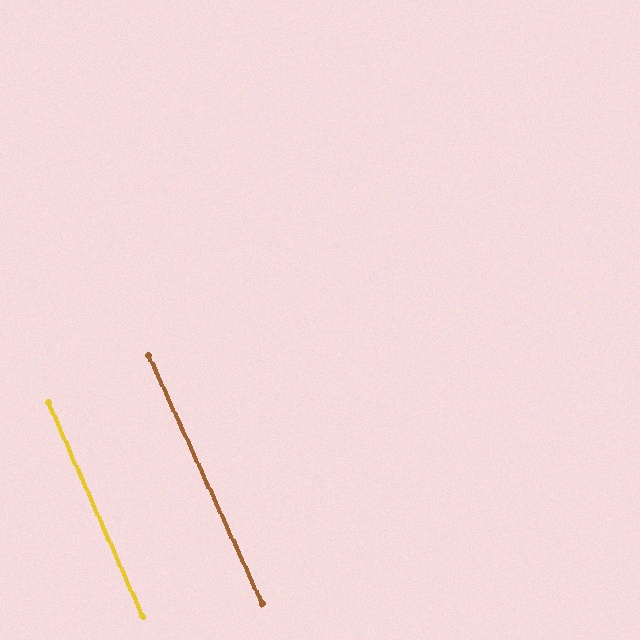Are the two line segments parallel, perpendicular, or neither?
Parallel — their directions differ by only 0.7°.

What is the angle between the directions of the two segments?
Approximately 1 degree.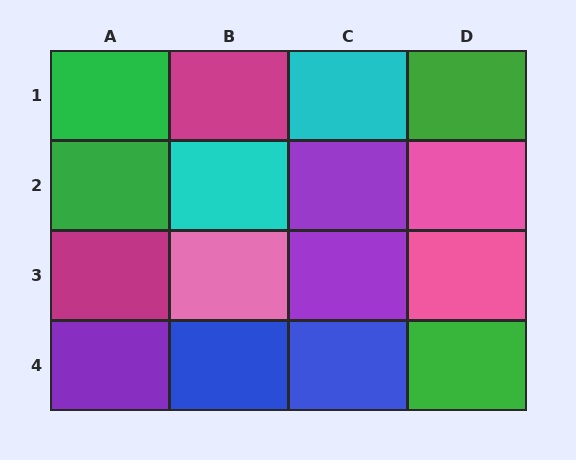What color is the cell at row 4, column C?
Blue.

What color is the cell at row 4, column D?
Green.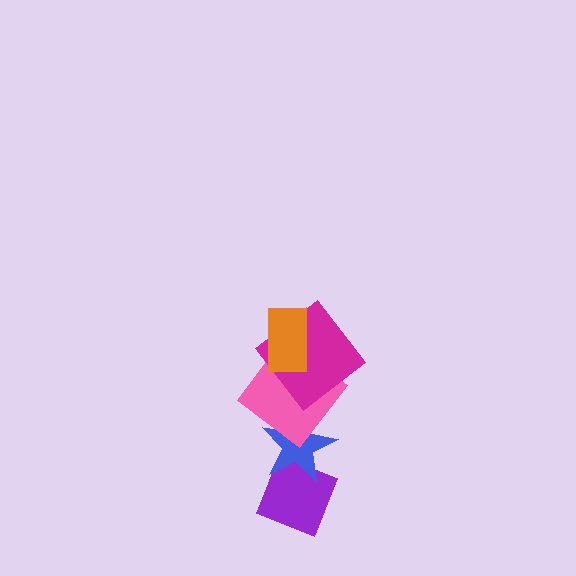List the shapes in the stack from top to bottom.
From top to bottom: the orange rectangle, the magenta diamond, the pink diamond, the blue star, the purple diamond.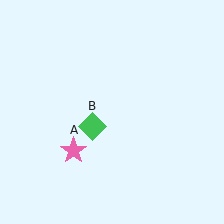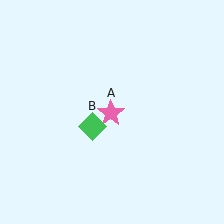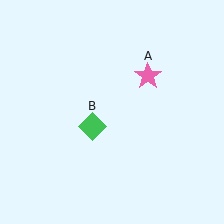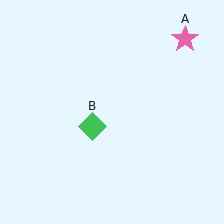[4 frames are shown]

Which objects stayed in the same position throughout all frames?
Green diamond (object B) remained stationary.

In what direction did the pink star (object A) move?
The pink star (object A) moved up and to the right.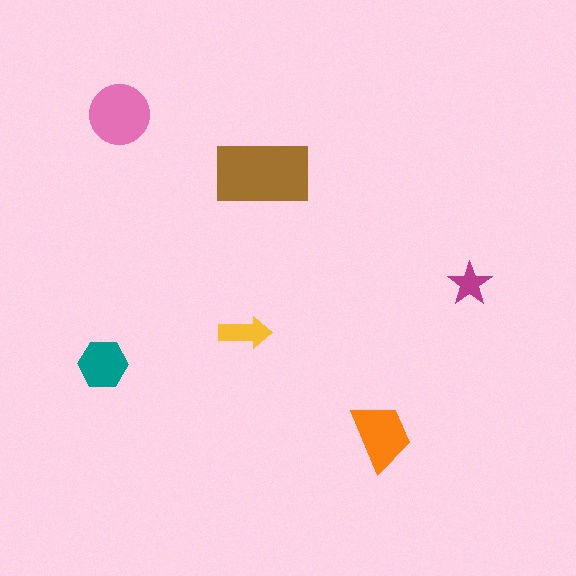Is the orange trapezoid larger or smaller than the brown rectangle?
Smaller.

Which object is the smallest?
The magenta star.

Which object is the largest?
The brown rectangle.